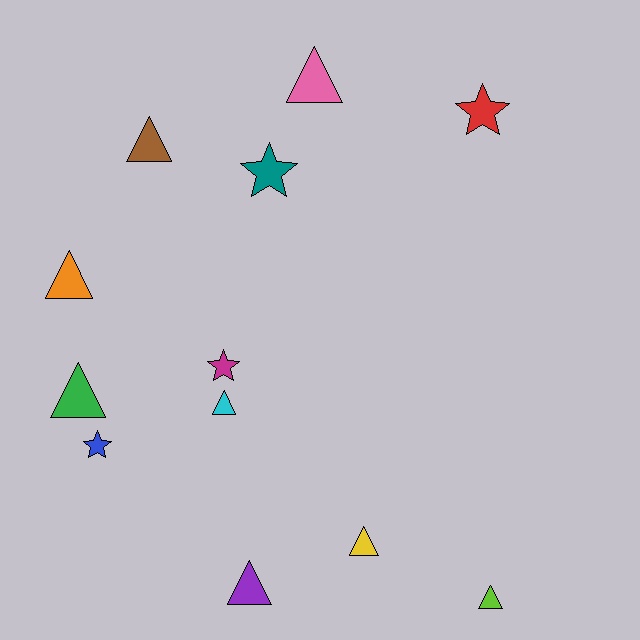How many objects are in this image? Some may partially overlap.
There are 12 objects.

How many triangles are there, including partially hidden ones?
There are 8 triangles.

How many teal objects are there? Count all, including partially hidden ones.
There is 1 teal object.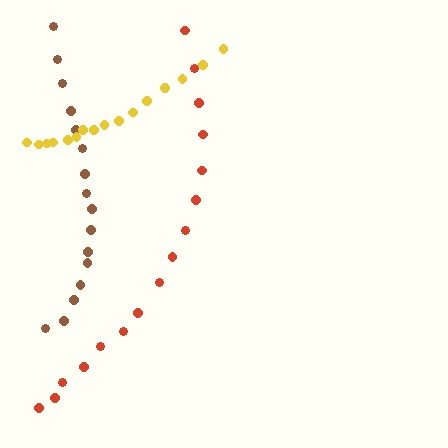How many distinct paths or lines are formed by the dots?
There are 3 distinct paths.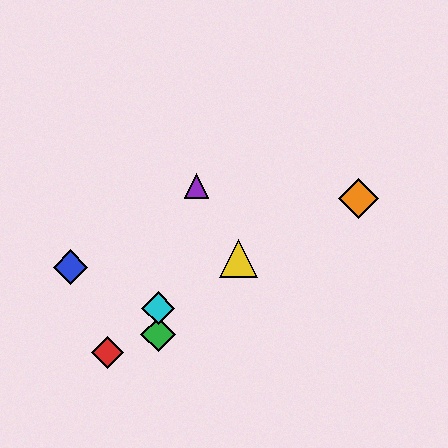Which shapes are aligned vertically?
The green diamond, the cyan diamond are aligned vertically.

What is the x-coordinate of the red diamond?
The red diamond is at x≈108.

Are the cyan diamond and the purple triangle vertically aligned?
No, the cyan diamond is at x≈158 and the purple triangle is at x≈197.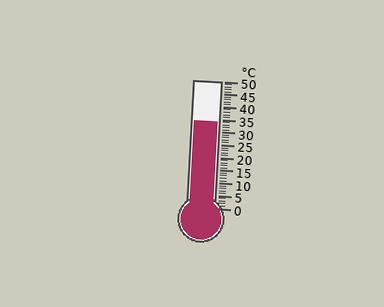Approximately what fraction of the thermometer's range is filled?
The thermometer is filled to approximately 70% of its range.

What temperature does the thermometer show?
The thermometer shows approximately 34°C.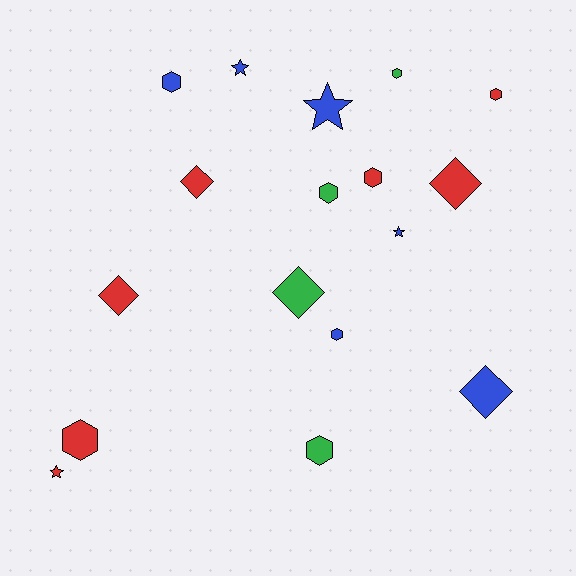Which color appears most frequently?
Red, with 7 objects.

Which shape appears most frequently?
Hexagon, with 8 objects.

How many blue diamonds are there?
There is 1 blue diamond.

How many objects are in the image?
There are 17 objects.